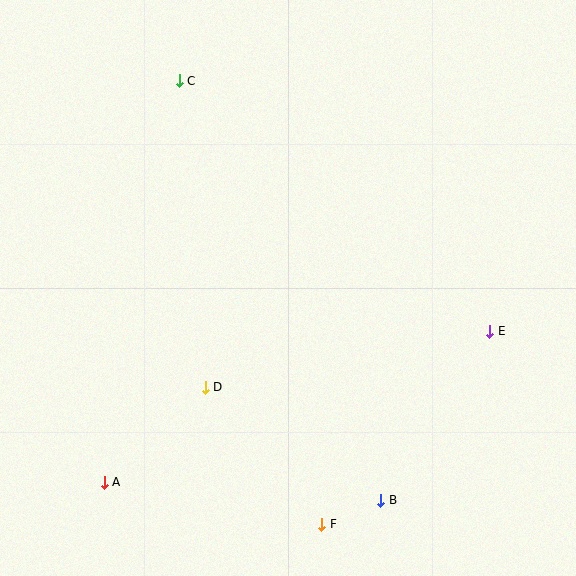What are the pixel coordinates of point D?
Point D is at (205, 387).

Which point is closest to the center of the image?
Point D at (205, 387) is closest to the center.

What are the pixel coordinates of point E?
Point E is at (490, 331).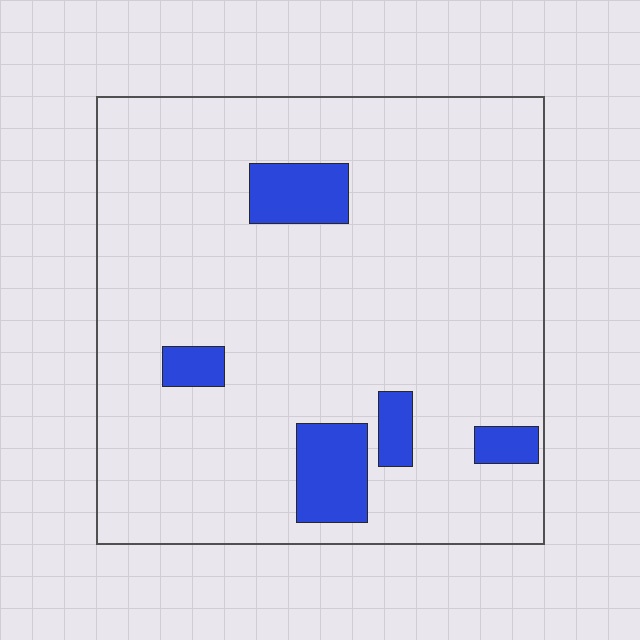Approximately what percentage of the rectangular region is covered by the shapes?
Approximately 10%.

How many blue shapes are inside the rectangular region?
5.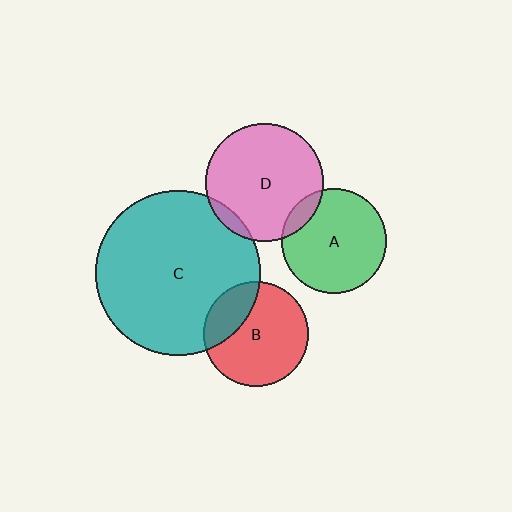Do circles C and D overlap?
Yes.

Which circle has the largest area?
Circle C (teal).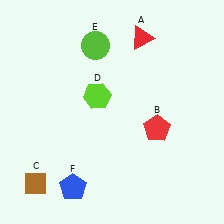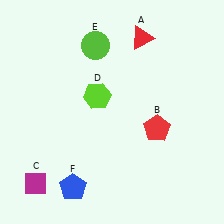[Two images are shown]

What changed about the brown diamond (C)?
In Image 1, C is brown. In Image 2, it changed to magenta.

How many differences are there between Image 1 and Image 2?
There is 1 difference between the two images.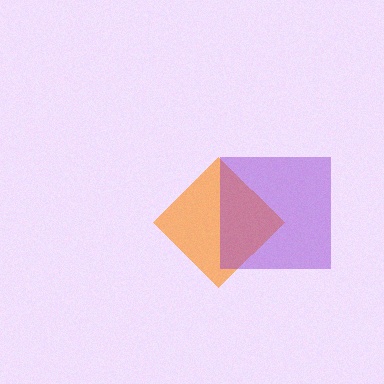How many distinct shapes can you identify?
There are 2 distinct shapes: an orange diamond, a purple square.